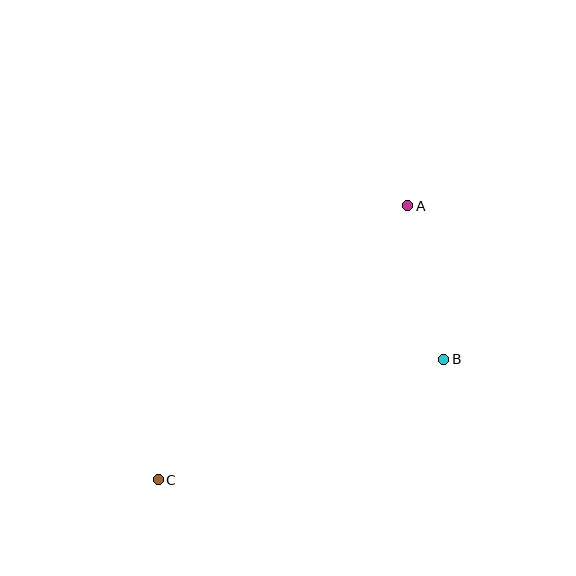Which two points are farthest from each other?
Points A and C are farthest from each other.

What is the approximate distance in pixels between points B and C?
The distance between B and C is approximately 310 pixels.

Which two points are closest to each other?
Points A and B are closest to each other.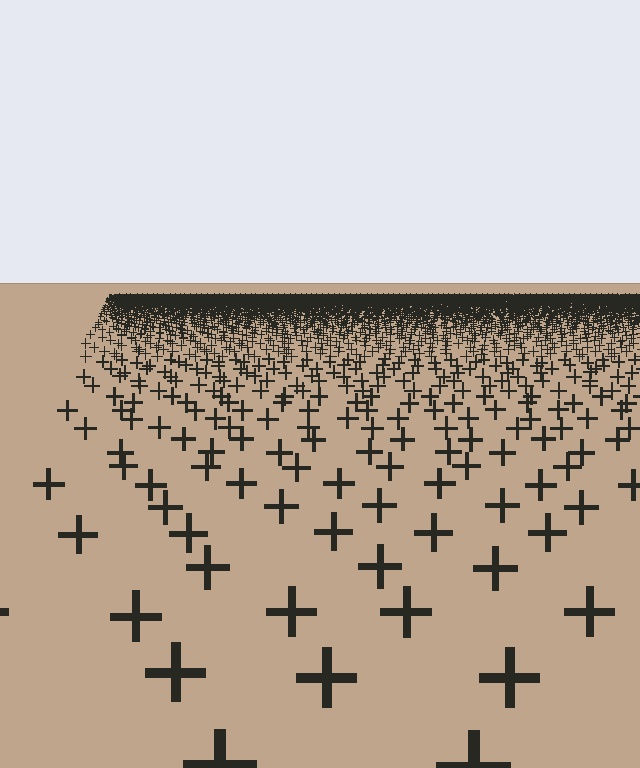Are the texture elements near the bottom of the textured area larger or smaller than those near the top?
Larger. Near the bottom, elements are closer to the viewer and appear at a bigger on-screen size.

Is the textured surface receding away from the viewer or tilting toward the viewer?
The surface is receding away from the viewer. Texture elements get smaller and denser toward the top.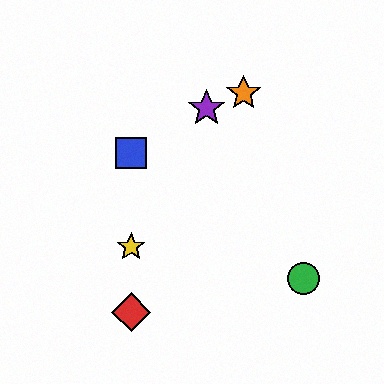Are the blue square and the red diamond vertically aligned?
Yes, both are at x≈131.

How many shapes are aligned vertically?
3 shapes (the red diamond, the blue square, the yellow star) are aligned vertically.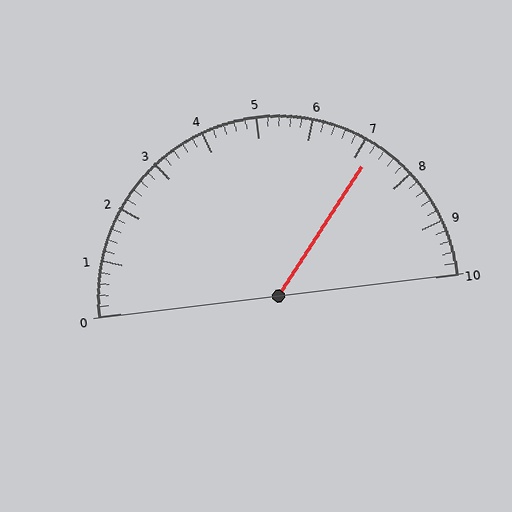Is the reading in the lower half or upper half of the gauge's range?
The reading is in the upper half of the range (0 to 10).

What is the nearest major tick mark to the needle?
The nearest major tick mark is 7.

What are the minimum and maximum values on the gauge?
The gauge ranges from 0 to 10.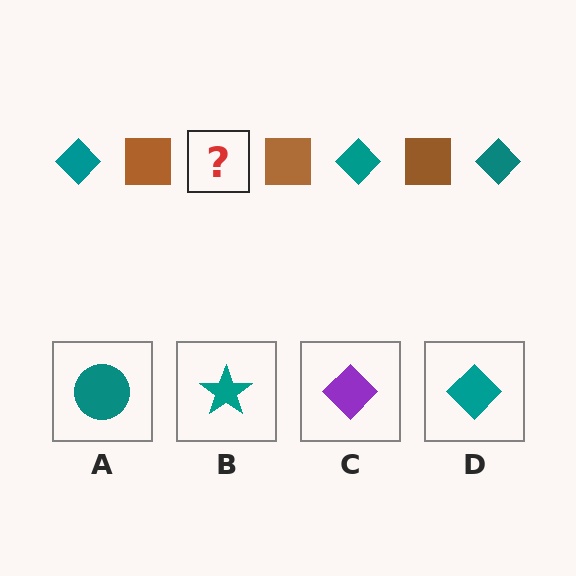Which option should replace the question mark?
Option D.